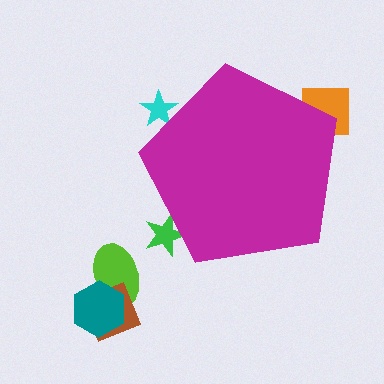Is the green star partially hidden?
Yes, the green star is partially hidden behind the magenta pentagon.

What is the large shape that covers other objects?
A magenta pentagon.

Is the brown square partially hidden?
No, the brown square is fully visible.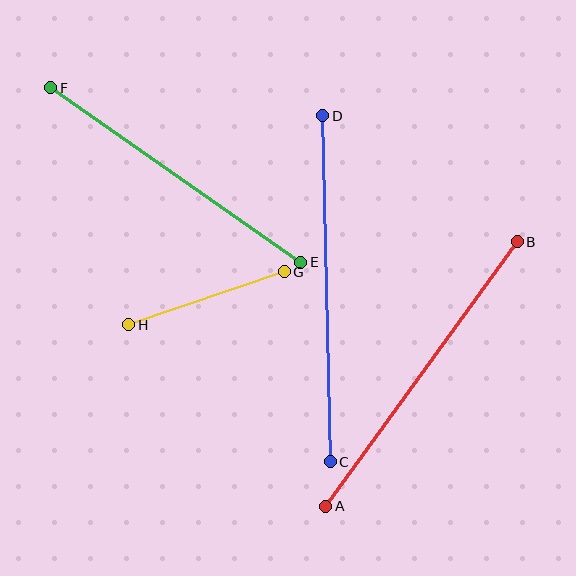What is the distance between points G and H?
The distance is approximately 164 pixels.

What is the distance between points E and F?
The distance is approximately 305 pixels.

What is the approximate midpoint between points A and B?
The midpoint is at approximately (422, 374) pixels.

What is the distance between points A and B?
The distance is approximately 327 pixels.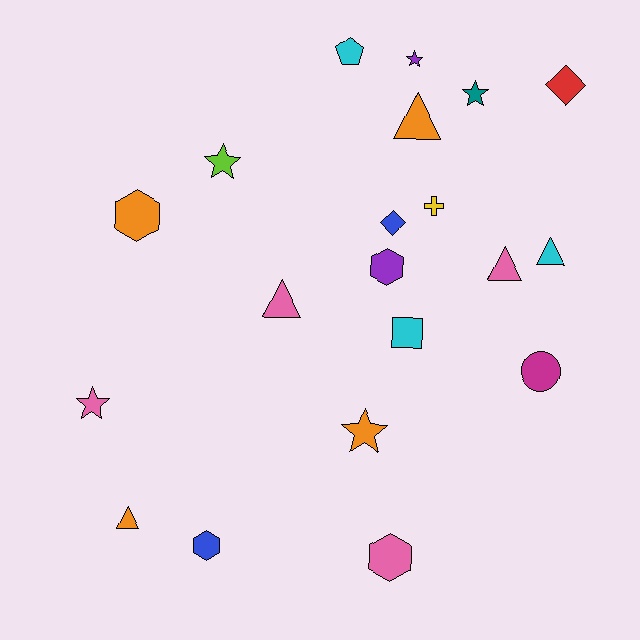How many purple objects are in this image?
There are 2 purple objects.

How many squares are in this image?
There is 1 square.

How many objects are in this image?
There are 20 objects.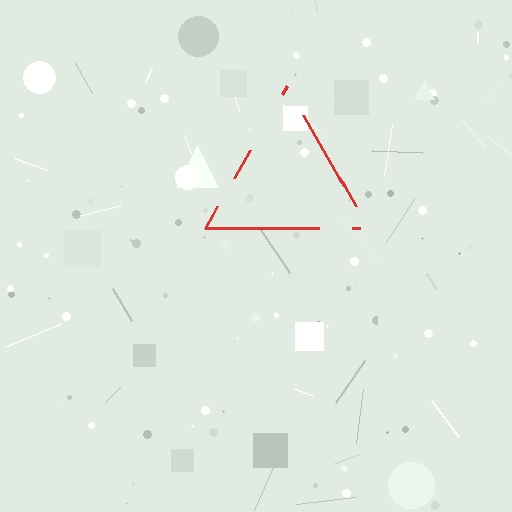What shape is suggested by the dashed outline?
The dashed outline suggests a triangle.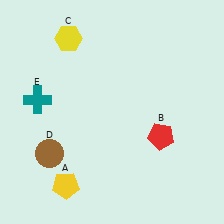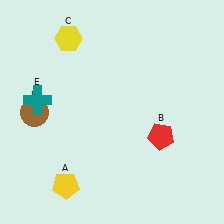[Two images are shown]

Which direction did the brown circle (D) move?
The brown circle (D) moved up.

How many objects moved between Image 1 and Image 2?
1 object moved between the two images.